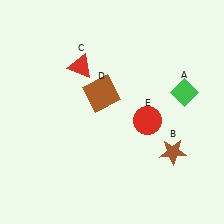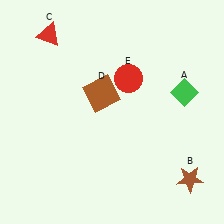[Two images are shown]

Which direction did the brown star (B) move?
The brown star (B) moved down.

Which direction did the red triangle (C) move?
The red triangle (C) moved left.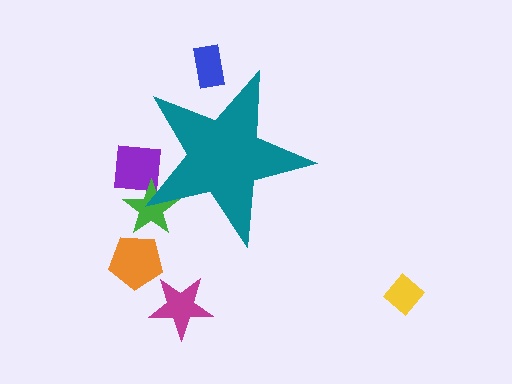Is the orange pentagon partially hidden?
No, the orange pentagon is fully visible.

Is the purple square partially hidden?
Yes, the purple square is partially hidden behind the teal star.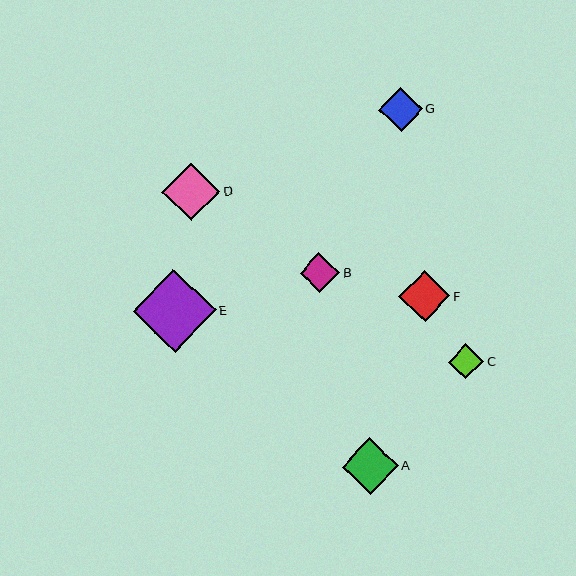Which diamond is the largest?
Diamond E is the largest with a size of approximately 83 pixels.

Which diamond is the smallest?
Diamond C is the smallest with a size of approximately 35 pixels.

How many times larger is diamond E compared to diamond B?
Diamond E is approximately 2.1 times the size of diamond B.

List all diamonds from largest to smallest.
From largest to smallest: E, D, A, F, G, B, C.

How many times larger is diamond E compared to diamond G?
Diamond E is approximately 1.9 times the size of diamond G.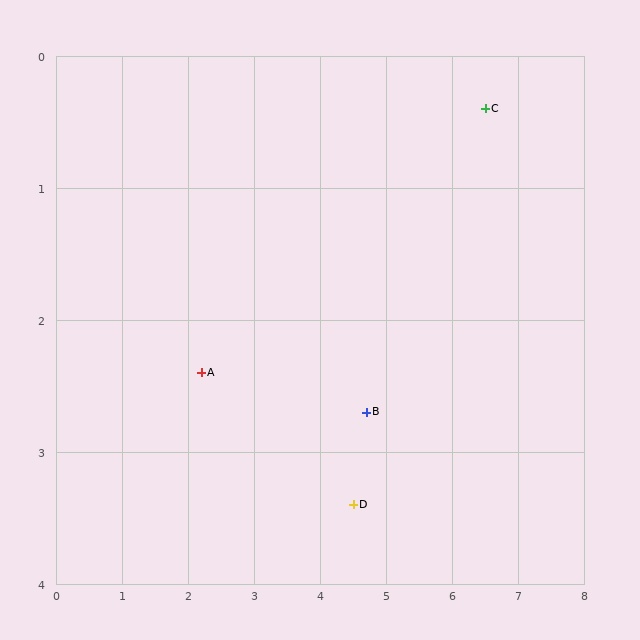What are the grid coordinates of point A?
Point A is at approximately (2.2, 2.4).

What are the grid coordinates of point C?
Point C is at approximately (6.5, 0.4).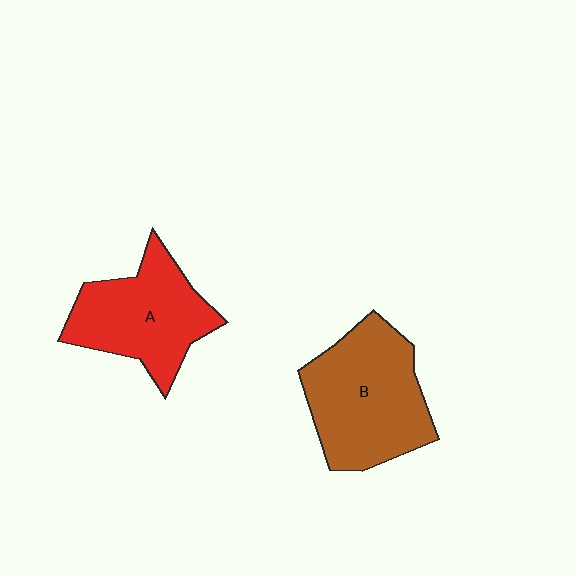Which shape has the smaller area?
Shape A (red).